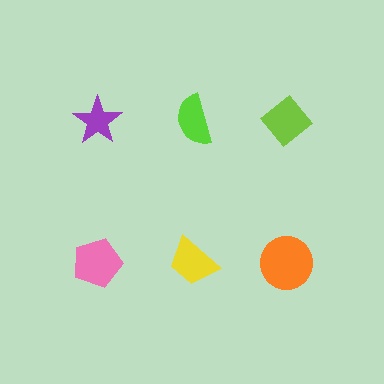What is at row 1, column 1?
A purple star.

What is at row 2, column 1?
A pink pentagon.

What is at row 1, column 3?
A lime diamond.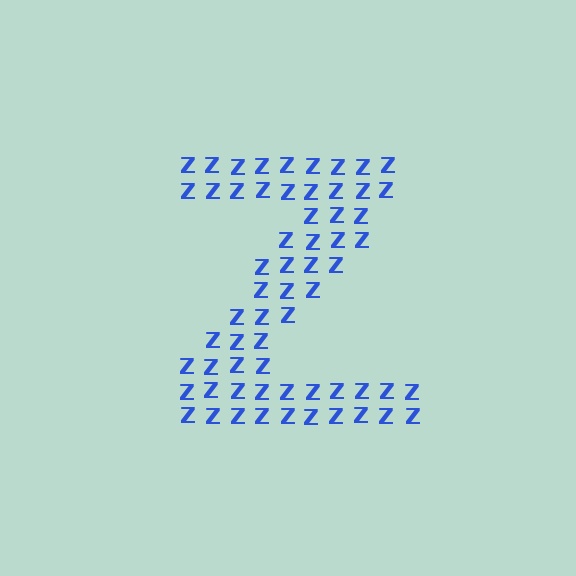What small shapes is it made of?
It is made of small letter Z's.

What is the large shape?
The large shape is the letter Z.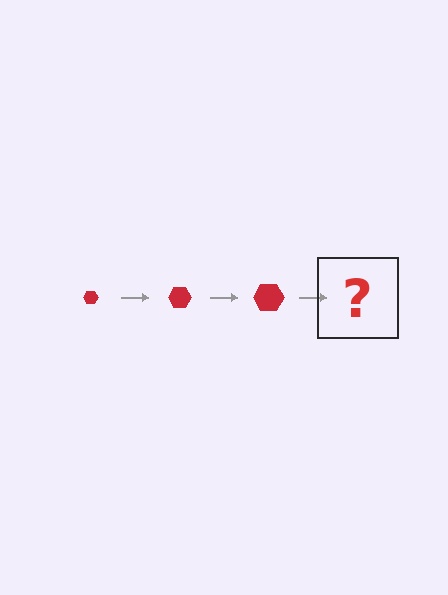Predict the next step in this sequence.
The next step is a red hexagon, larger than the previous one.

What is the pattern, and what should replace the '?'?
The pattern is that the hexagon gets progressively larger each step. The '?' should be a red hexagon, larger than the previous one.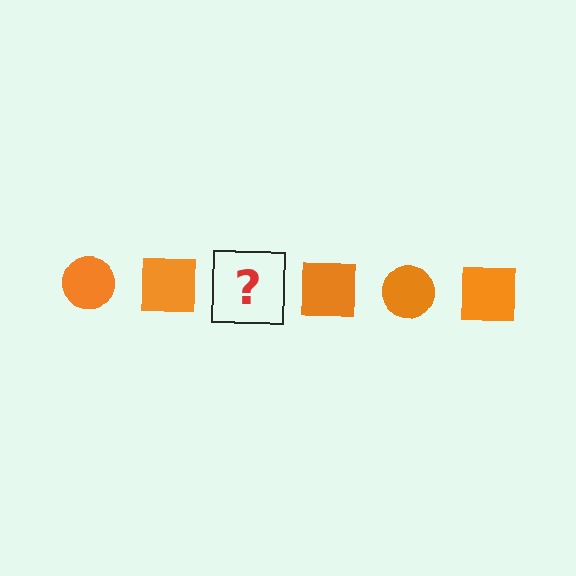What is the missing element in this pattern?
The missing element is an orange circle.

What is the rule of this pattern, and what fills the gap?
The rule is that the pattern cycles through circle, square shapes in orange. The gap should be filled with an orange circle.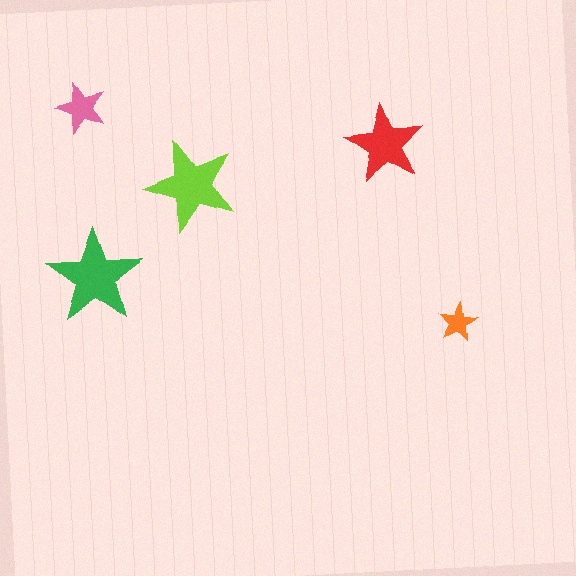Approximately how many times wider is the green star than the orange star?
About 2.5 times wider.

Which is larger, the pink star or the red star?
The red one.